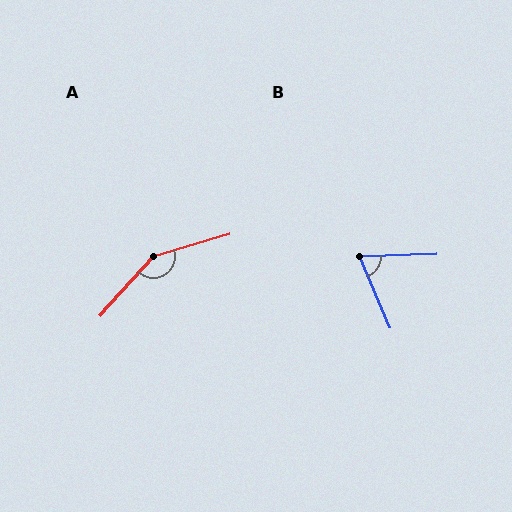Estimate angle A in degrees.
Approximately 149 degrees.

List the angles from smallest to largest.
B (69°), A (149°).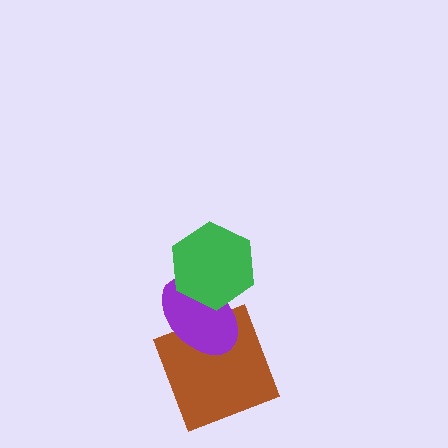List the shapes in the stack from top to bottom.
From top to bottom: the green hexagon, the purple ellipse, the brown square.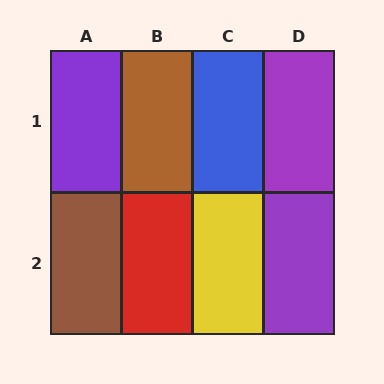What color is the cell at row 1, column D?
Purple.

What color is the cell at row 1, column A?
Purple.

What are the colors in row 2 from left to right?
Brown, red, yellow, purple.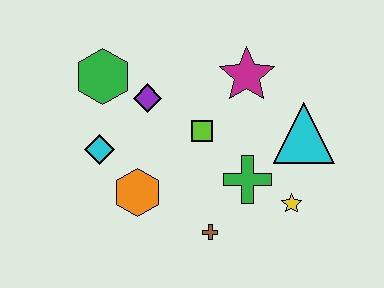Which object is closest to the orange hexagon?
The cyan diamond is closest to the orange hexagon.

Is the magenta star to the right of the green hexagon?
Yes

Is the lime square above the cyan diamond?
Yes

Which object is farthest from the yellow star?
The green hexagon is farthest from the yellow star.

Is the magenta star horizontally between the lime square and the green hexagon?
No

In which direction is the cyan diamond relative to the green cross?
The cyan diamond is to the left of the green cross.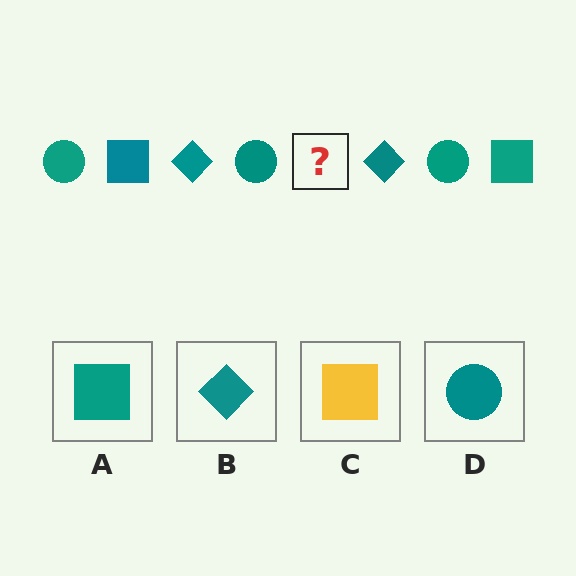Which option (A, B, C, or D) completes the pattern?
A.